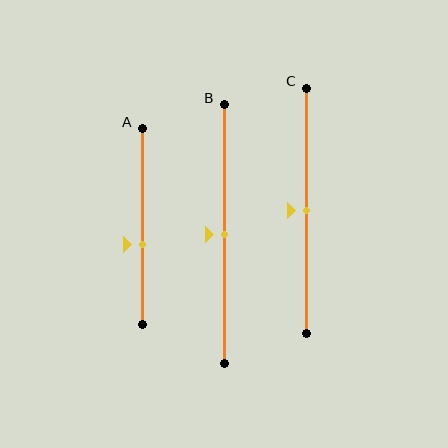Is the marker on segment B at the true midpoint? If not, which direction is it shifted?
Yes, the marker on segment B is at the true midpoint.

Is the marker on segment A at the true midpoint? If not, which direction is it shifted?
No, the marker on segment A is shifted downward by about 9% of the segment length.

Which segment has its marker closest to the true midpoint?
Segment B has its marker closest to the true midpoint.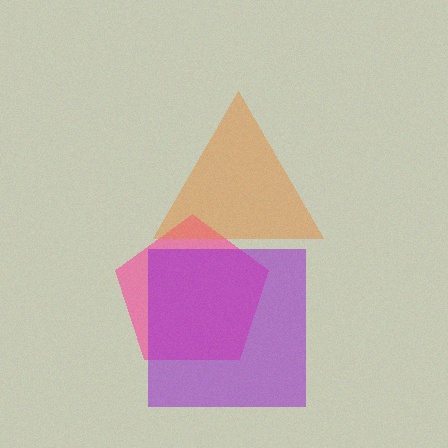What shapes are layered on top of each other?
The layered shapes are: a pink pentagon, a purple square, an orange triangle.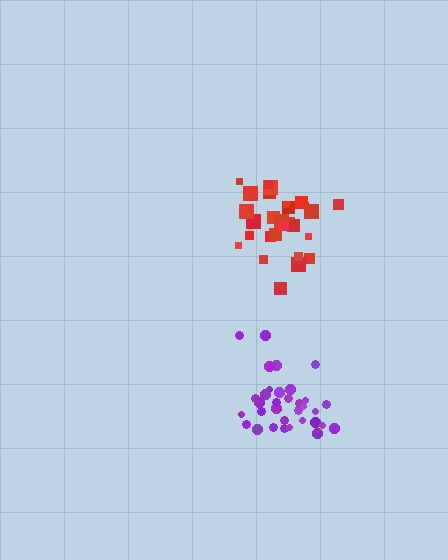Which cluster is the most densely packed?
Purple.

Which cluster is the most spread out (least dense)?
Red.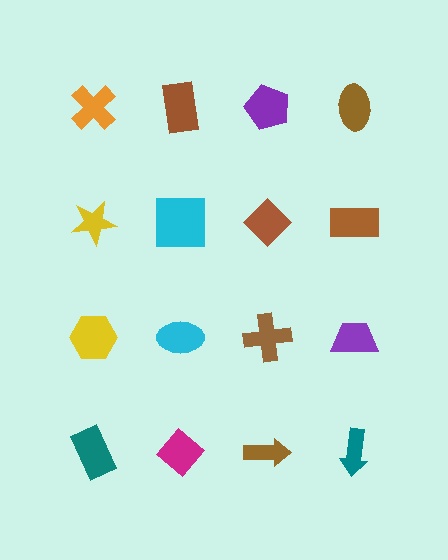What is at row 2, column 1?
A yellow star.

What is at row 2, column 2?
A cyan square.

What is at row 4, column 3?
A brown arrow.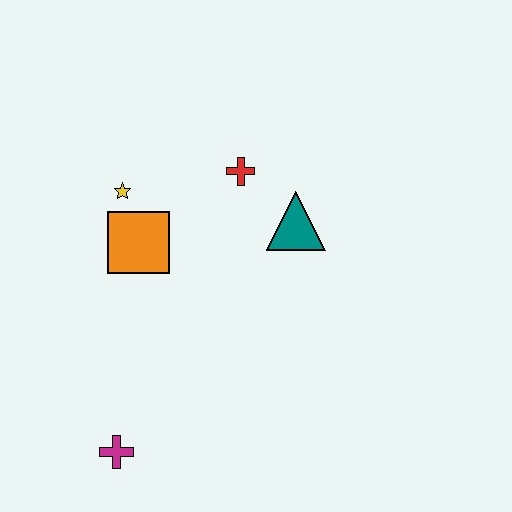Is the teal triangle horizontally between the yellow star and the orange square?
No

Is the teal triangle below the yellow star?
Yes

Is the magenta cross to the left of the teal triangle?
Yes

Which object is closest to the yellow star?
The orange square is closest to the yellow star.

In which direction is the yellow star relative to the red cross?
The yellow star is to the left of the red cross.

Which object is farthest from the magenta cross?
The red cross is farthest from the magenta cross.